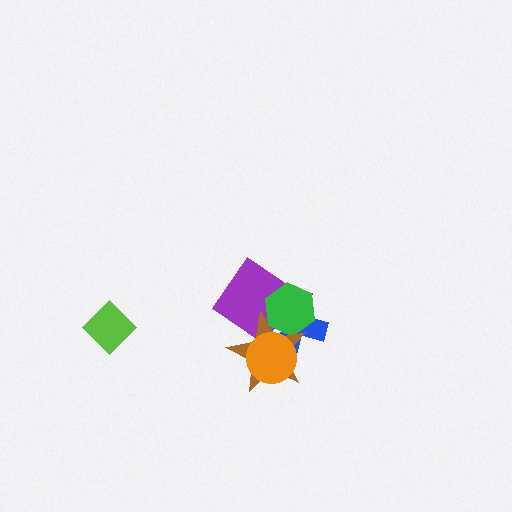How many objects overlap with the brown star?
4 objects overlap with the brown star.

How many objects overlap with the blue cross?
4 objects overlap with the blue cross.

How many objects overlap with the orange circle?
3 objects overlap with the orange circle.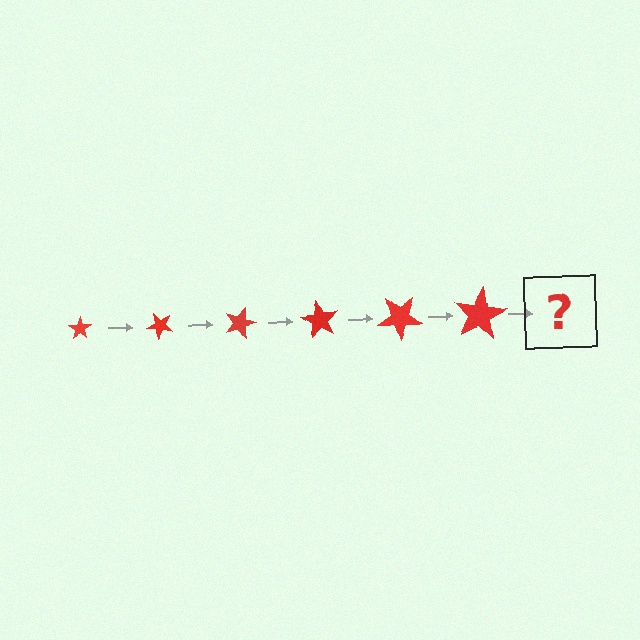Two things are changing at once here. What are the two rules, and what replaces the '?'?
The two rules are that the star grows larger each step and it rotates 45 degrees each step. The '?' should be a star, larger than the previous one and rotated 270 degrees from the start.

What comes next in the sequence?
The next element should be a star, larger than the previous one and rotated 270 degrees from the start.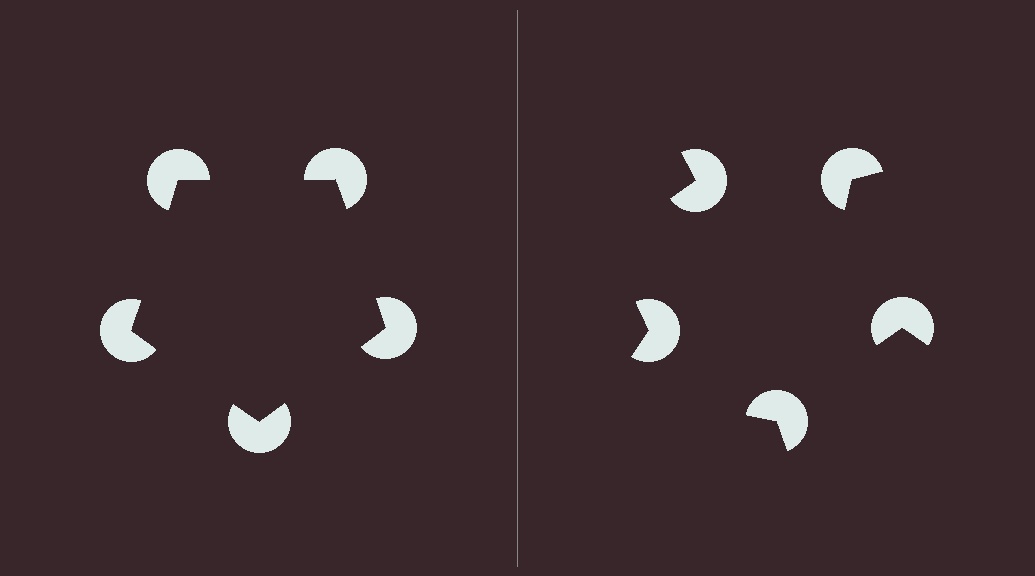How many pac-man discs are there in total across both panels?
10 — 5 on each side.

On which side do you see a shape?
An illusory pentagon appears on the left side. On the right side the wedge cuts are rotated, so no coherent shape forms.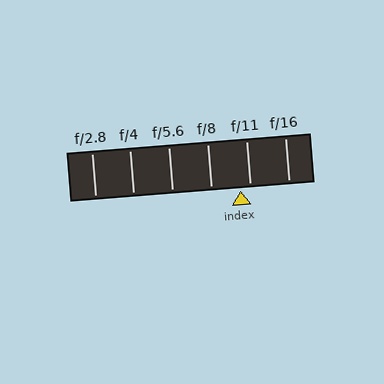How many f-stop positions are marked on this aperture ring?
There are 6 f-stop positions marked.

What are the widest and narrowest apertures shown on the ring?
The widest aperture shown is f/2.8 and the narrowest is f/16.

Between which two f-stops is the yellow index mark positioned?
The index mark is between f/8 and f/11.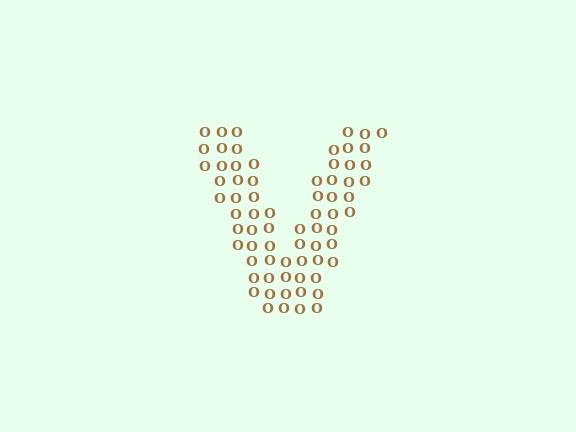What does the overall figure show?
The overall figure shows the letter V.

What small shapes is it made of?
It is made of small letter O's.